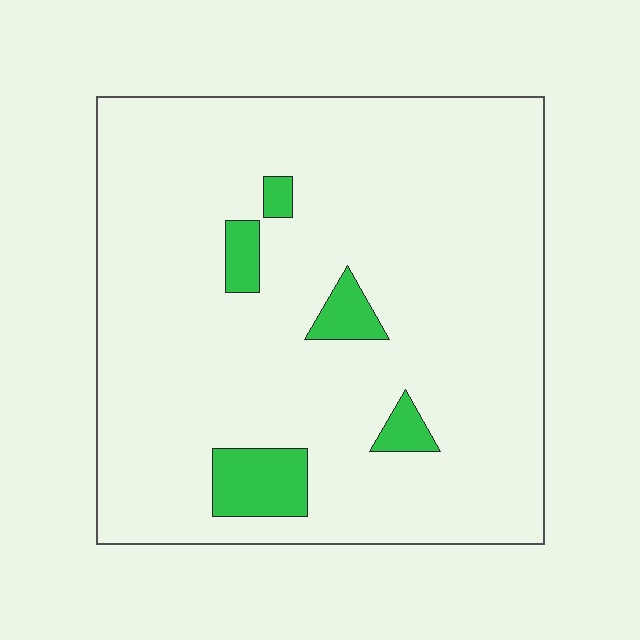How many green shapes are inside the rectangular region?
5.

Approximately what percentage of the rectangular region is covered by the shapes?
Approximately 10%.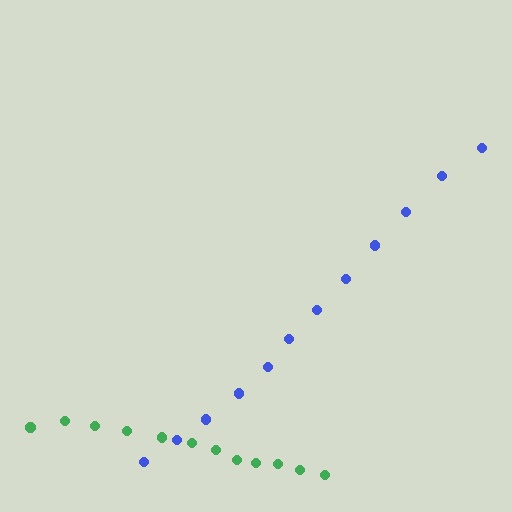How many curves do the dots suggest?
There are 2 distinct paths.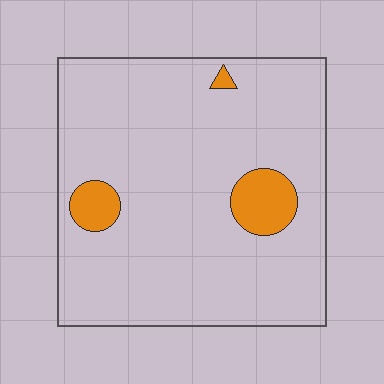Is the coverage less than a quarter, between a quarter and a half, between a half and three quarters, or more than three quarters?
Less than a quarter.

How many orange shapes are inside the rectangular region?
3.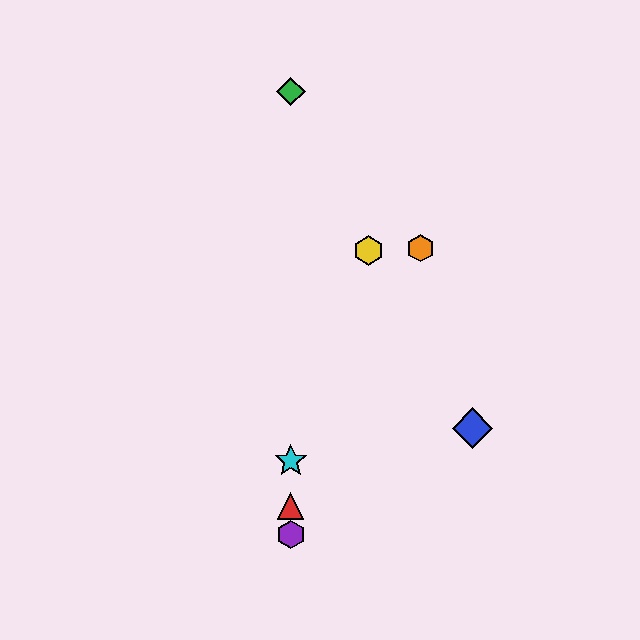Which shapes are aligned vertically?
The red triangle, the green diamond, the purple hexagon, the cyan star are aligned vertically.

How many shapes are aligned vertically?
4 shapes (the red triangle, the green diamond, the purple hexagon, the cyan star) are aligned vertically.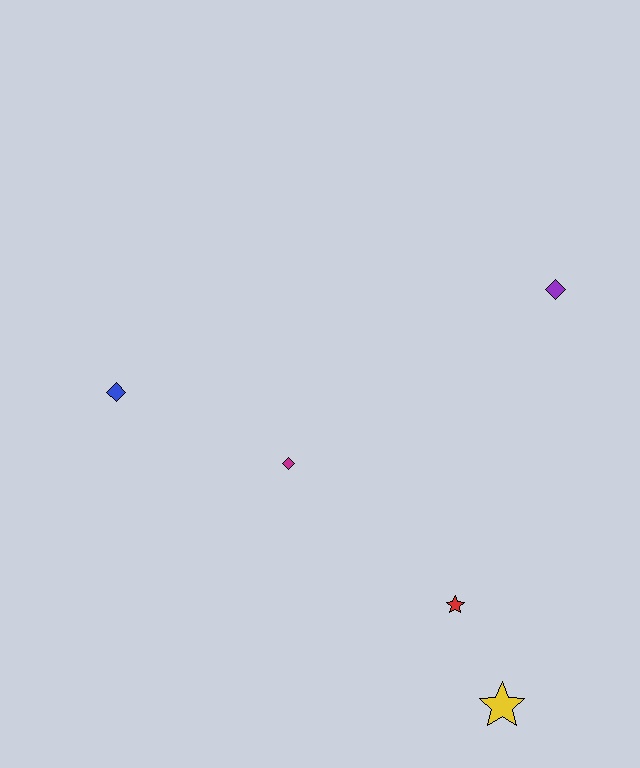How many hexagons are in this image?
There are no hexagons.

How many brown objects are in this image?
There are no brown objects.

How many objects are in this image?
There are 5 objects.